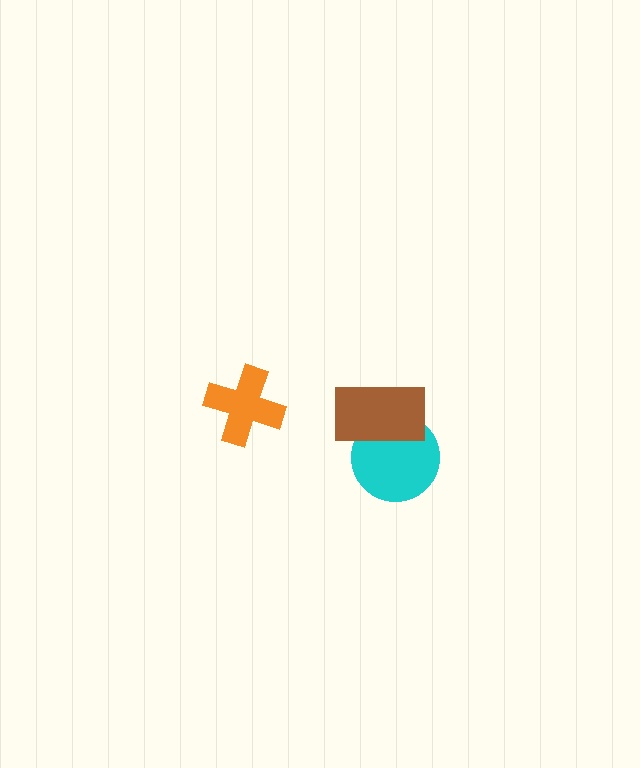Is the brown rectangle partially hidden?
No, no other shape covers it.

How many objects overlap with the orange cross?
0 objects overlap with the orange cross.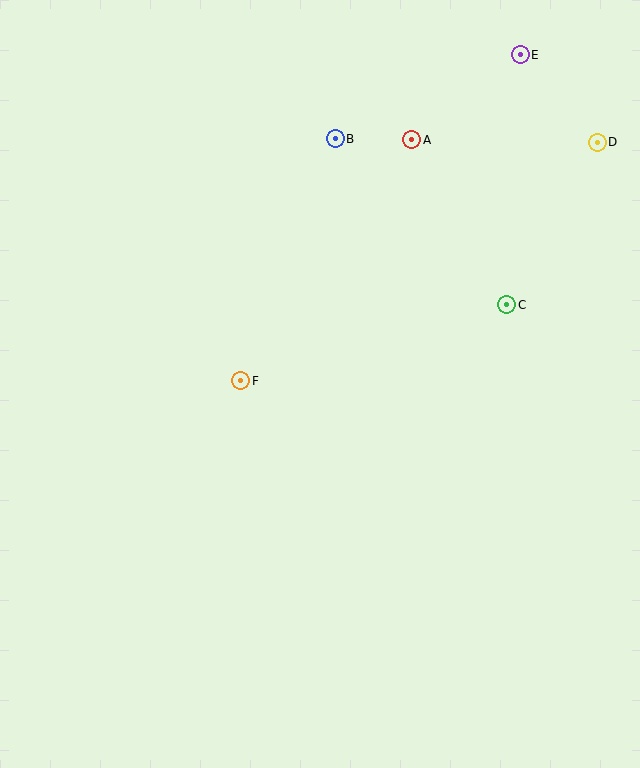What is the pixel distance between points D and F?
The distance between D and F is 429 pixels.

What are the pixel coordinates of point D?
Point D is at (597, 142).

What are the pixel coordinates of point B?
Point B is at (335, 139).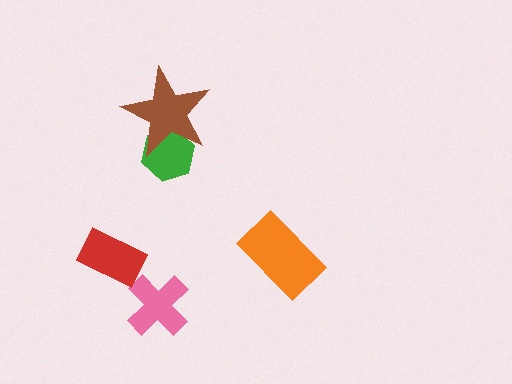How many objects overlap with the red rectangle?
0 objects overlap with the red rectangle.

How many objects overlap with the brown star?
1 object overlaps with the brown star.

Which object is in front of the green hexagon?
The brown star is in front of the green hexagon.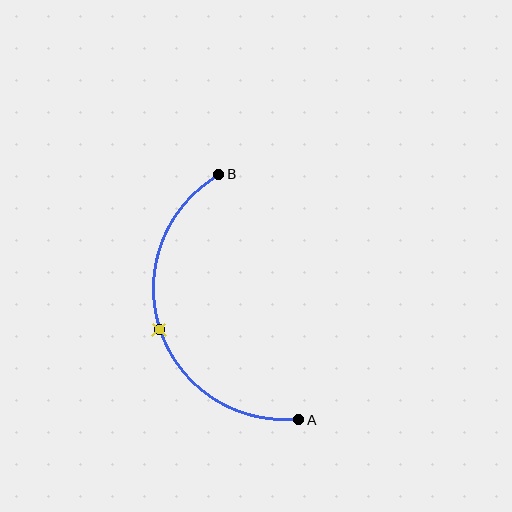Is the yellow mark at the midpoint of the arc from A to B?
Yes. The yellow mark lies on the arc at equal arc-length from both A and B — it is the arc midpoint.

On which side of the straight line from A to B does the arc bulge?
The arc bulges to the left of the straight line connecting A and B.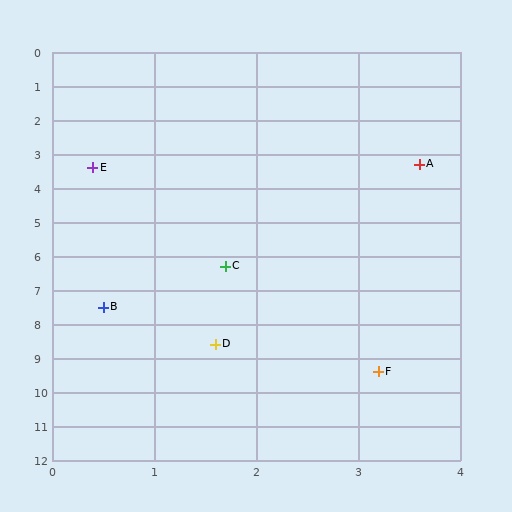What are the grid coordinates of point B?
Point B is at approximately (0.5, 7.5).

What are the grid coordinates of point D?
Point D is at approximately (1.6, 8.6).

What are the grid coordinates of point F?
Point F is at approximately (3.2, 9.4).